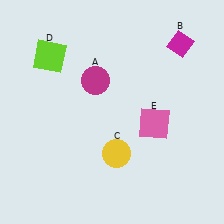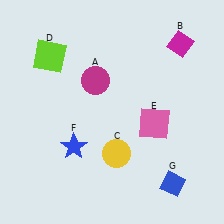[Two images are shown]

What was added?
A blue star (F), a blue diamond (G) were added in Image 2.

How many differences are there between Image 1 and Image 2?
There are 2 differences between the two images.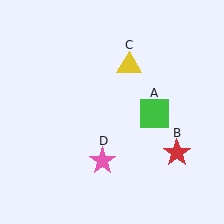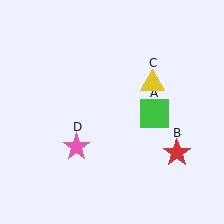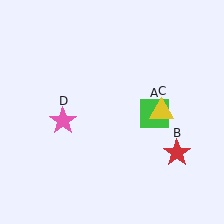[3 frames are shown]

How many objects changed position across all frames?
2 objects changed position: yellow triangle (object C), pink star (object D).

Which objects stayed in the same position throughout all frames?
Green square (object A) and red star (object B) remained stationary.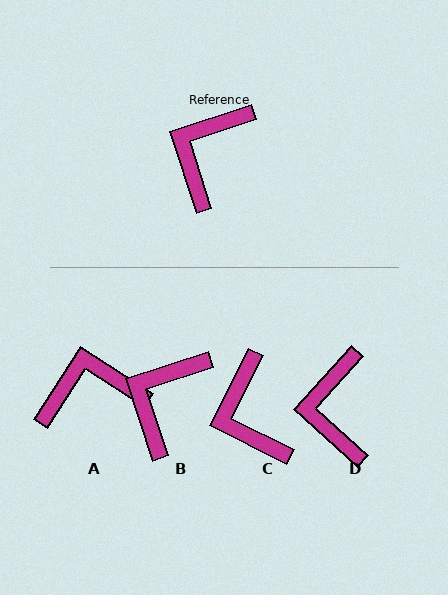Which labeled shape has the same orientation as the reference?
B.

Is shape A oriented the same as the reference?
No, it is off by about 51 degrees.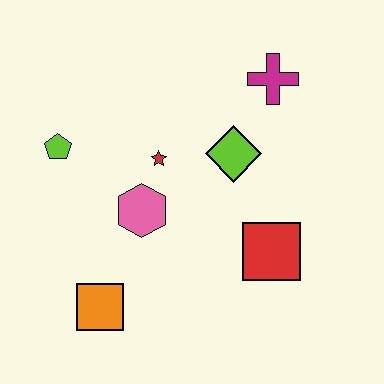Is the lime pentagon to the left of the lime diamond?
Yes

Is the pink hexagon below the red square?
No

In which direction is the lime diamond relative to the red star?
The lime diamond is to the right of the red star.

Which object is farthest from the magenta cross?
The orange square is farthest from the magenta cross.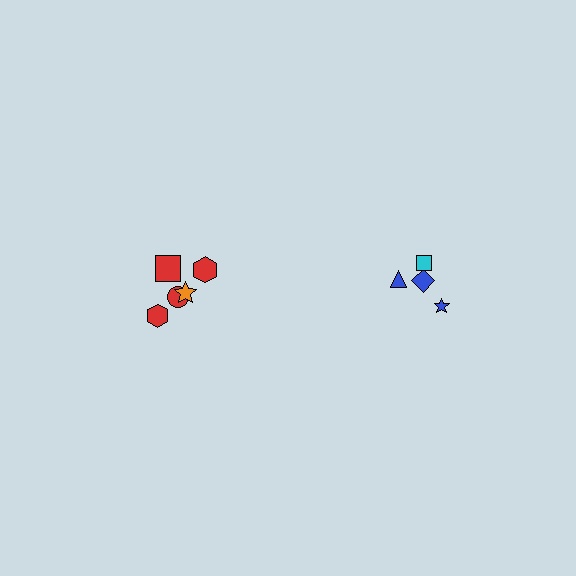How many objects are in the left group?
There are 6 objects.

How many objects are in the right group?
There are 4 objects.